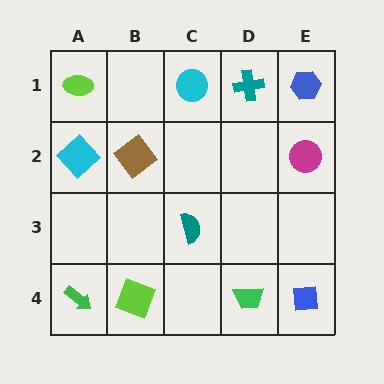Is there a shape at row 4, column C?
No, that cell is empty.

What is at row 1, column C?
A cyan circle.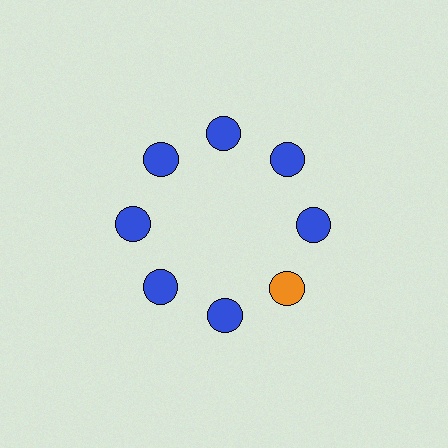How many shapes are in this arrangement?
There are 8 shapes arranged in a ring pattern.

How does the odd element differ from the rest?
It has a different color: orange instead of blue.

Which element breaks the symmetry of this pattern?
The orange circle at roughly the 4 o'clock position breaks the symmetry. All other shapes are blue circles.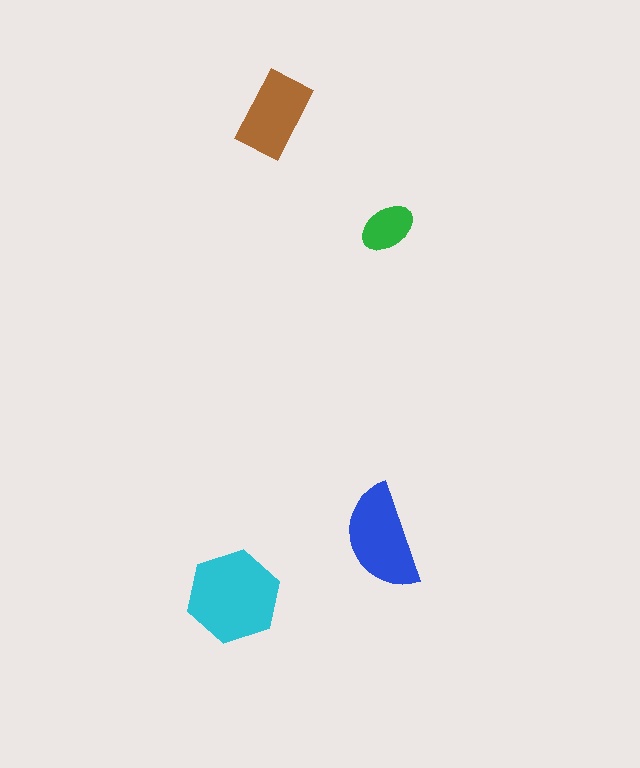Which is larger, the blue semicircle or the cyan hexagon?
The cyan hexagon.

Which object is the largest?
The cyan hexagon.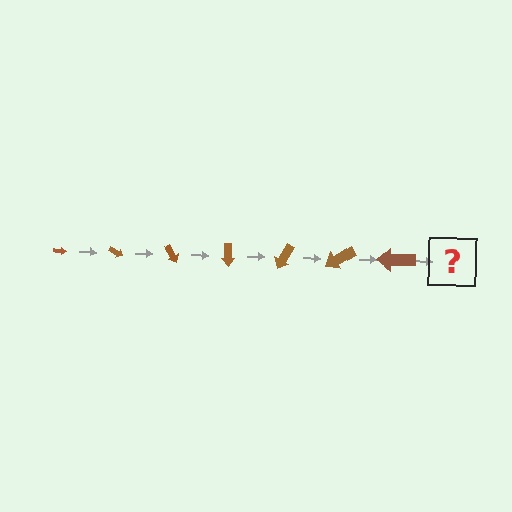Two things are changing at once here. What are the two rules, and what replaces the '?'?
The two rules are that the arrow grows larger each step and it rotates 30 degrees each step. The '?' should be an arrow, larger than the previous one and rotated 210 degrees from the start.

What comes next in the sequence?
The next element should be an arrow, larger than the previous one and rotated 210 degrees from the start.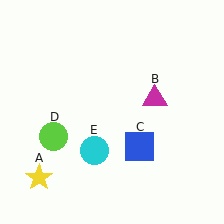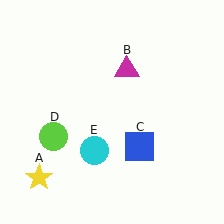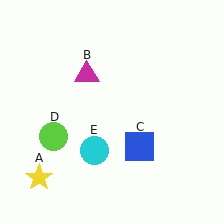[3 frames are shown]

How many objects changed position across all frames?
1 object changed position: magenta triangle (object B).